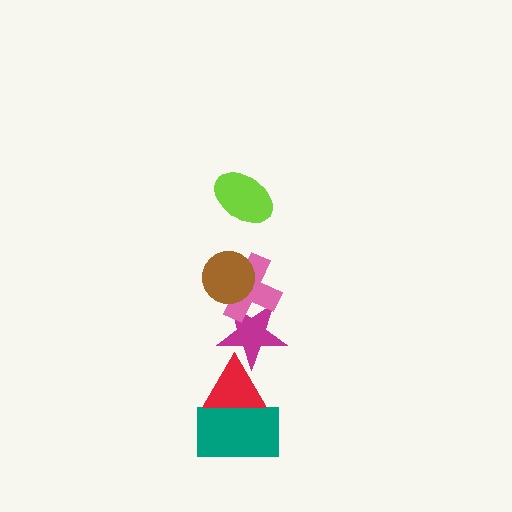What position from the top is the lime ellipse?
The lime ellipse is 1st from the top.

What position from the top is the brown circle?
The brown circle is 2nd from the top.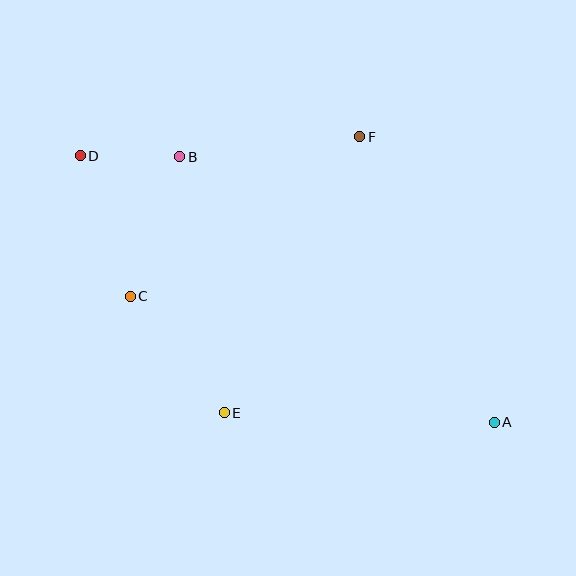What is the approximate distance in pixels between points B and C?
The distance between B and C is approximately 148 pixels.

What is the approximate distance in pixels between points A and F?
The distance between A and F is approximately 315 pixels.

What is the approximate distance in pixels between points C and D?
The distance between C and D is approximately 149 pixels.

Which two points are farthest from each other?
Points A and D are farthest from each other.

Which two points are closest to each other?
Points B and D are closest to each other.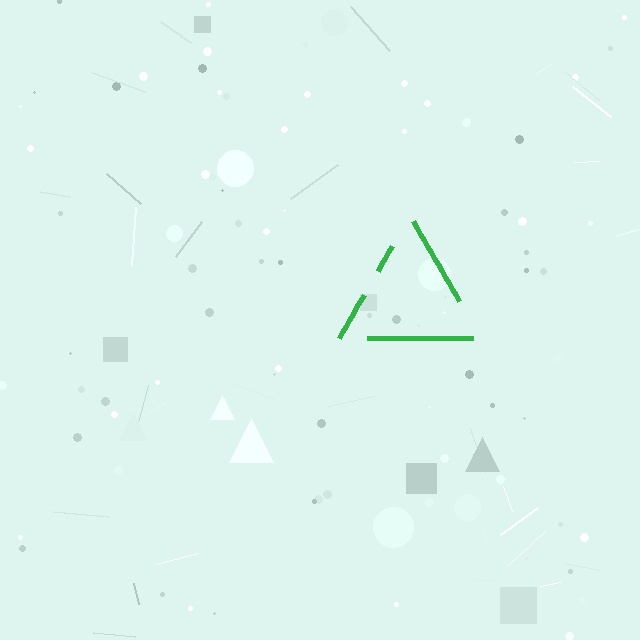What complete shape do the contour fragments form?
The contour fragments form a triangle.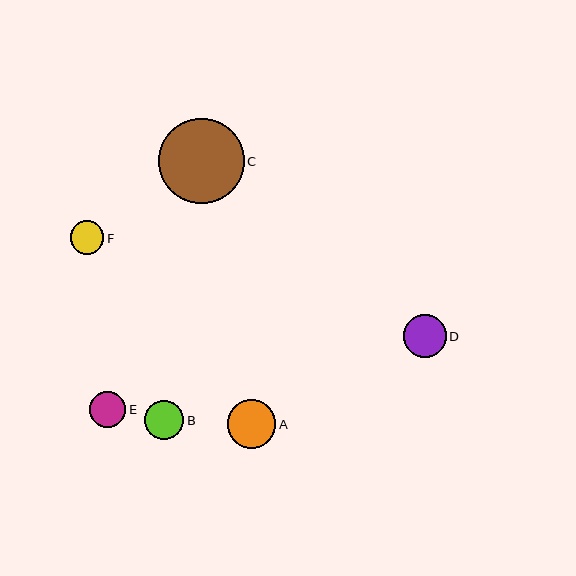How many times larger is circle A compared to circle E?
Circle A is approximately 1.3 times the size of circle E.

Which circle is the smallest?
Circle F is the smallest with a size of approximately 34 pixels.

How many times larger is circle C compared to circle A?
Circle C is approximately 1.8 times the size of circle A.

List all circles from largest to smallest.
From largest to smallest: C, A, D, B, E, F.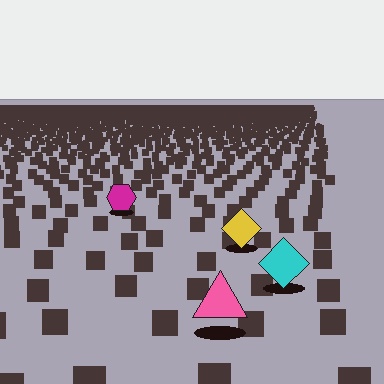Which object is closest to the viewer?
The pink triangle is closest. The texture marks near it are larger and more spread out.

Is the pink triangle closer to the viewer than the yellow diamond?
Yes. The pink triangle is closer — you can tell from the texture gradient: the ground texture is coarser near it.